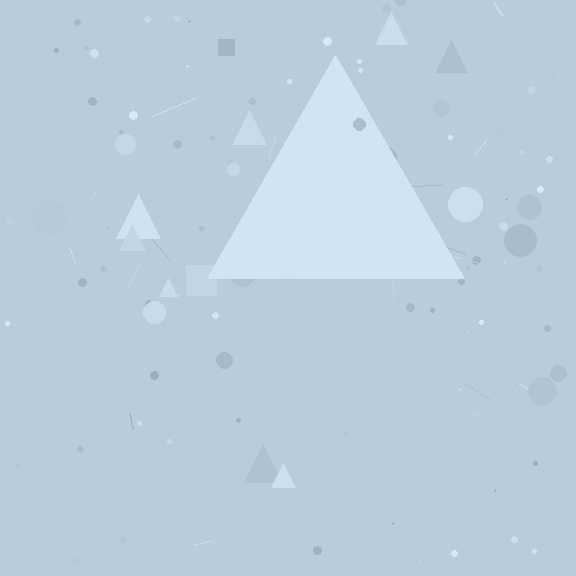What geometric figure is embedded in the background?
A triangle is embedded in the background.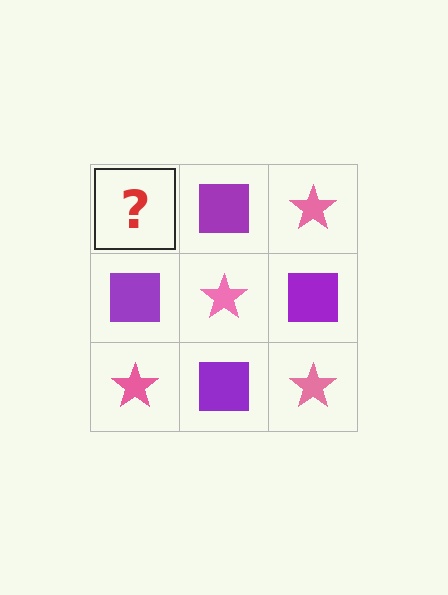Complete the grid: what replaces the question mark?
The question mark should be replaced with a pink star.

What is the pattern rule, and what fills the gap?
The rule is that it alternates pink star and purple square in a checkerboard pattern. The gap should be filled with a pink star.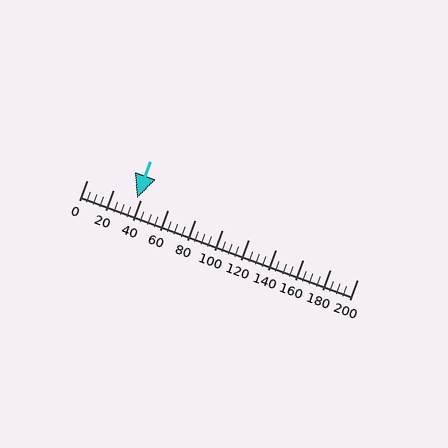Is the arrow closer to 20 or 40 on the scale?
The arrow is closer to 40.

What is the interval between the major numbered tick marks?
The major tick marks are spaced 20 units apart.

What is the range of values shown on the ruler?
The ruler shows values from 0 to 200.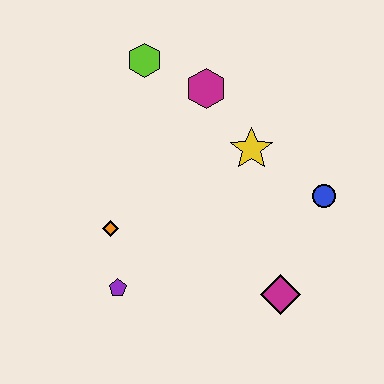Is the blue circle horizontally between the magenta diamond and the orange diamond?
No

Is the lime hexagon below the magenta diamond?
No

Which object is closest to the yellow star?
The magenta hexagon is closest to the yellow star.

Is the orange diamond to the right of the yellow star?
No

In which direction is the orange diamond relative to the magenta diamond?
The orange diamond is to the left of the magenta diamond.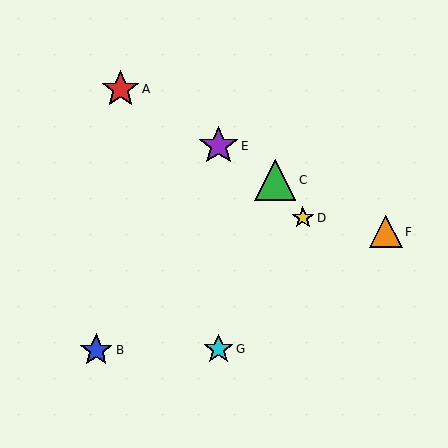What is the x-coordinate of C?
Object C is at x≈275.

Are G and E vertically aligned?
Yes, both are at x≈218.